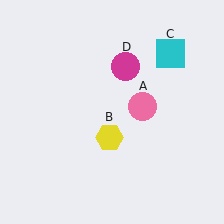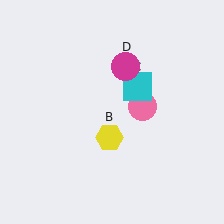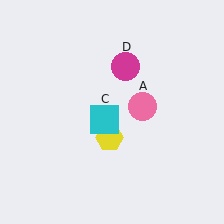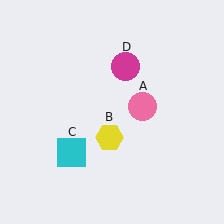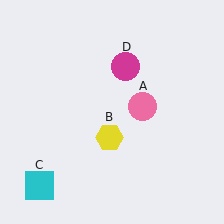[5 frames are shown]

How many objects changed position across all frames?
1 object changed position: cyan square (object C).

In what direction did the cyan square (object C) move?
The cyan square (object C) moved down and to the left.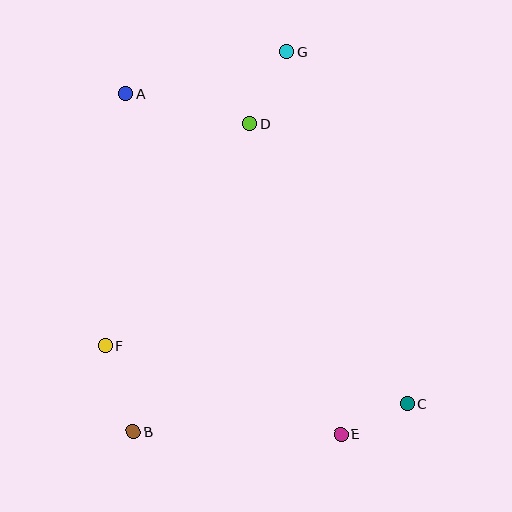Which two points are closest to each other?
Points C and E are closest to each other.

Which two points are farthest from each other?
Points A and C are farthest from each other.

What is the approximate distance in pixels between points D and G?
The distance between D and G is approximately 81 pixels.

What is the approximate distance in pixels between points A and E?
The distance between A and E is approximately 403 pixels.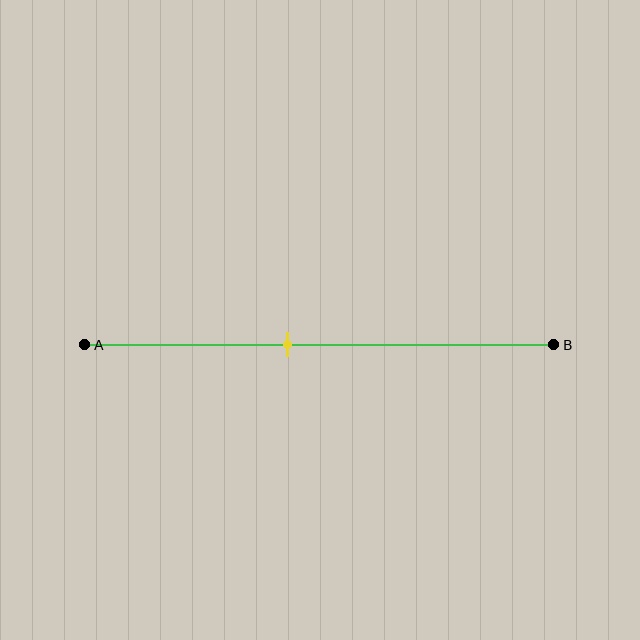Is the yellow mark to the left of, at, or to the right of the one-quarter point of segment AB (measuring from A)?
The yellow mark is to the right of the one-quarter point of segment AB.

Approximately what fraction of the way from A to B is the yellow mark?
The yellow mark is approximately 45% of the way from A to B.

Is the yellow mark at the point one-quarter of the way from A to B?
No, the mark is at about 45% from A, not at the 25% one-quarter point.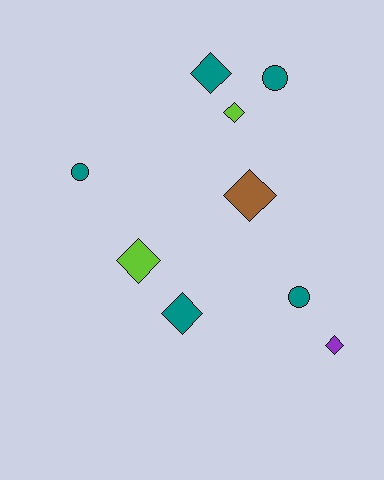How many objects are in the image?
There are 9 objects.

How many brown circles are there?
There are no brown circles.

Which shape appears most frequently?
Diamond, with 6 objects.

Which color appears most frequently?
Teal, with 5 objects.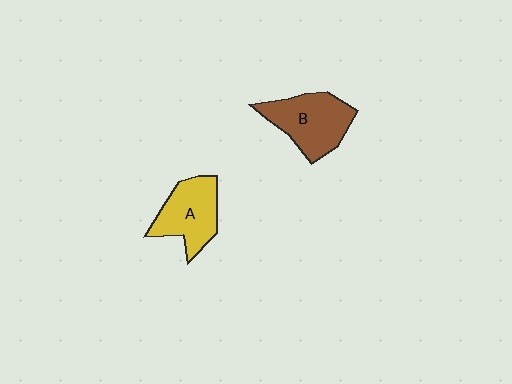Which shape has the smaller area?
Shape A (yellow).